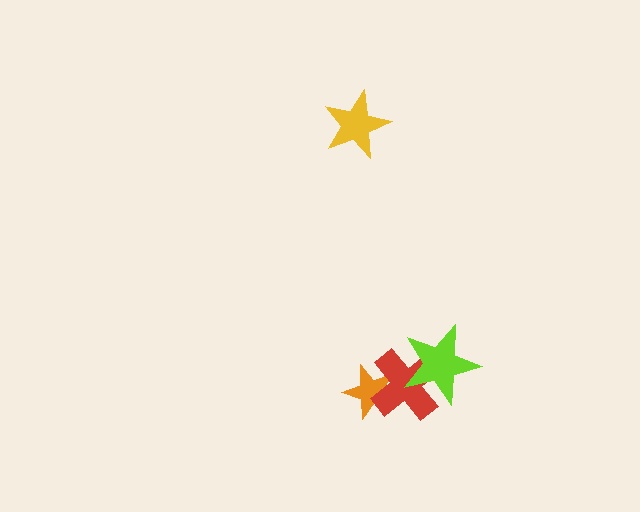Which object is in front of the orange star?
The red cross is in front of the orange star.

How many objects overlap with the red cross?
2 objects overlap with the red cross.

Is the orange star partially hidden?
Yes, it is partially covered by another shape.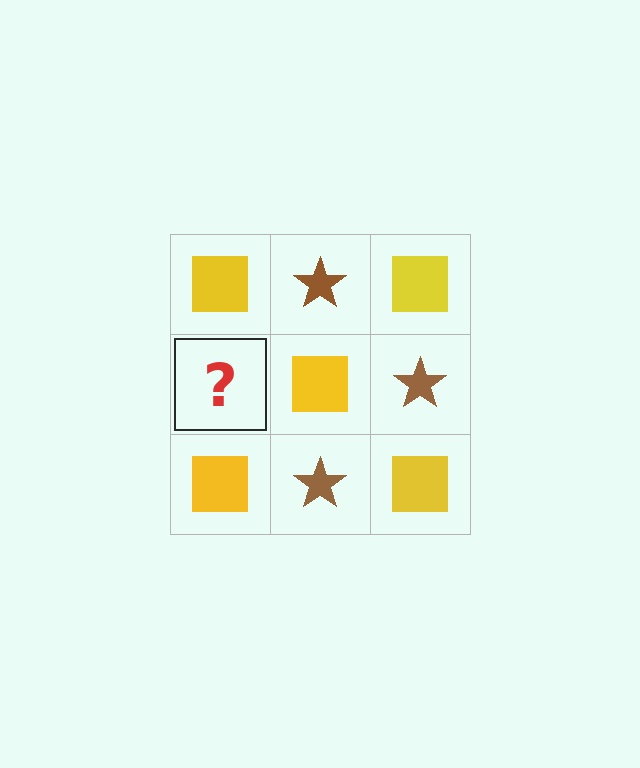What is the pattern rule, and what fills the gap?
The rule is that it alternates yellow square and brown star in a checkerboard pattern. The gap should be filled with a brown star.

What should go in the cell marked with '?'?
The missing cell should contain a brown star.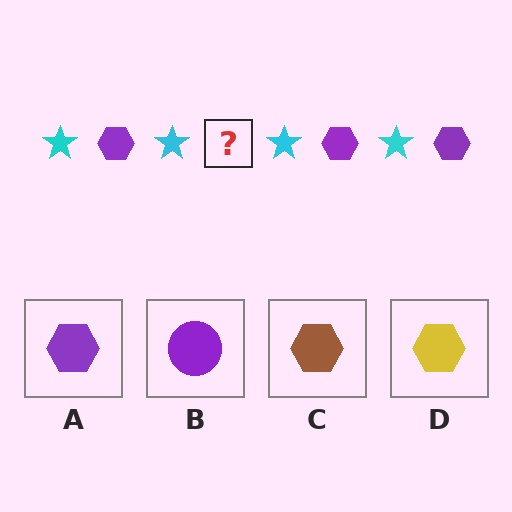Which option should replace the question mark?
Option A.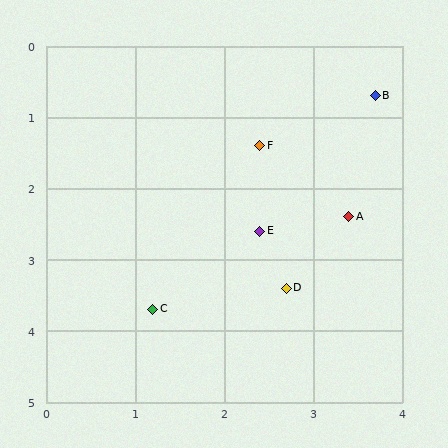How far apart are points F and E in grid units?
Points F and E are about 1.2 grid units apart.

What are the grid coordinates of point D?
Point D is at approximately (2.7, 3.4).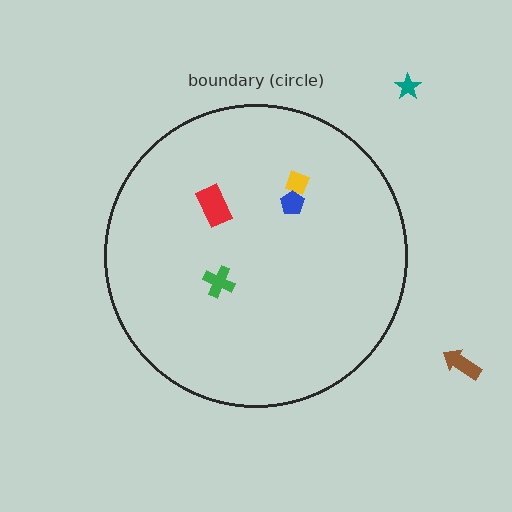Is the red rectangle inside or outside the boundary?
Inside.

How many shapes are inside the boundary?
4 inside, 2 outside.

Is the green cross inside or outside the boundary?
Inside.